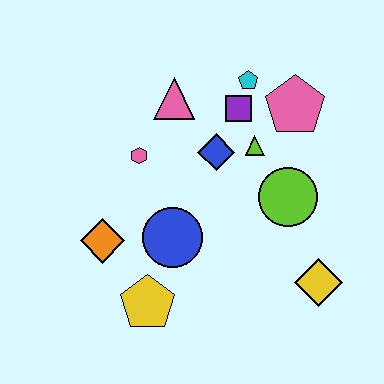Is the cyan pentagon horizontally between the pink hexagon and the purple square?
No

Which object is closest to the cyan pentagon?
The purple square is closest to the cyan pentagon.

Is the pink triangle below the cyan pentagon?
Yes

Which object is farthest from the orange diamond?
The pink pentagon is farthest from the orange diamond.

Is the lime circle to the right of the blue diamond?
Yes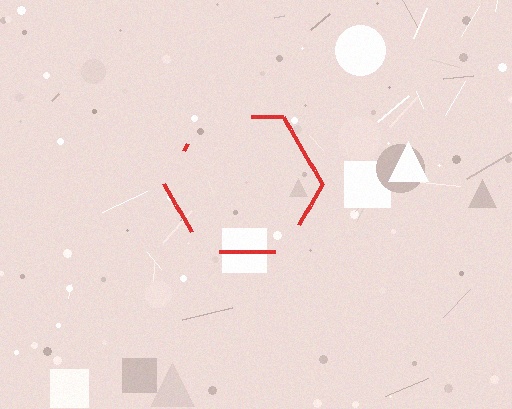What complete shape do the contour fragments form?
The contour fragments form a hexagon.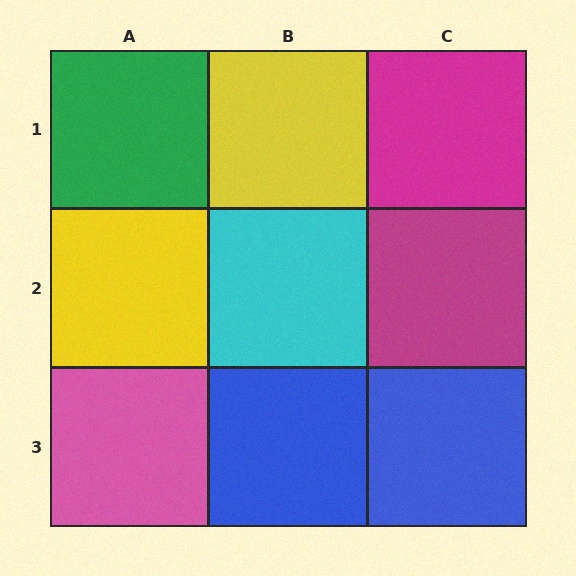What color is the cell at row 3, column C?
Blue.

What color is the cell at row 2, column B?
Cyan.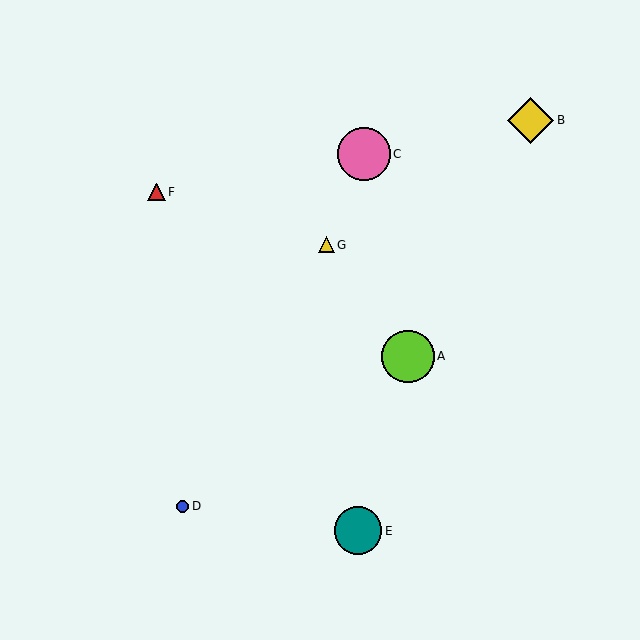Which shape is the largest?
The pink circle (labeled C) is the largest.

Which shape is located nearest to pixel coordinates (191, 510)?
The blue circle (labeled D) at (183, 506) is nearest to that location.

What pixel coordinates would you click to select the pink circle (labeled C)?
Click at (364, 154) to select the pink circle C.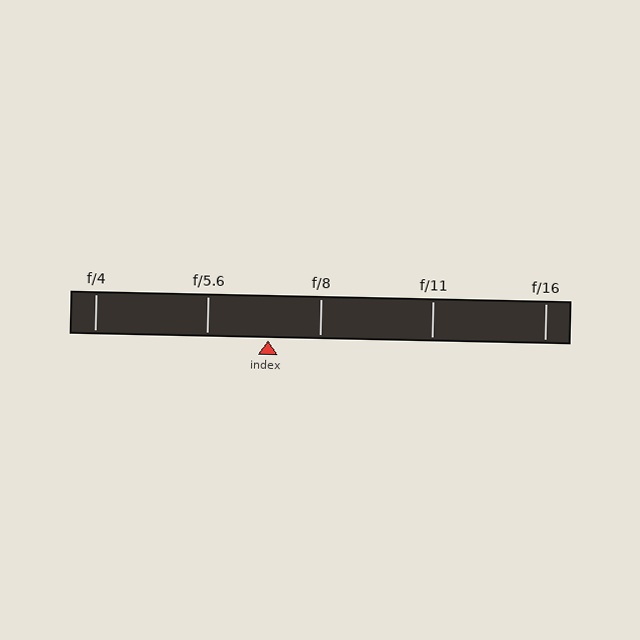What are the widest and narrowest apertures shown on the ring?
The widest aperture shown is f/4 and the narrowest is f/16.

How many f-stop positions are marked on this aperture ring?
There are 5 f-stop positions marked.